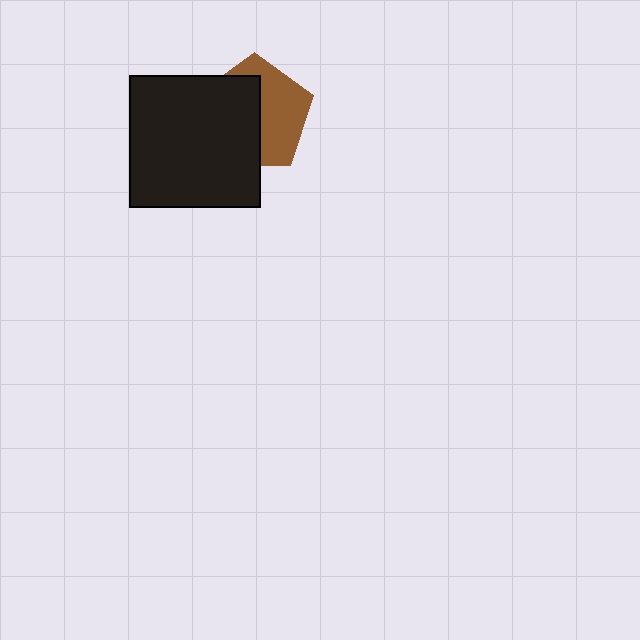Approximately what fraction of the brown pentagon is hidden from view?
Roughly 53% of the brown pentagon is hidden behind the black square.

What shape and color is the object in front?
The object in front is a black square.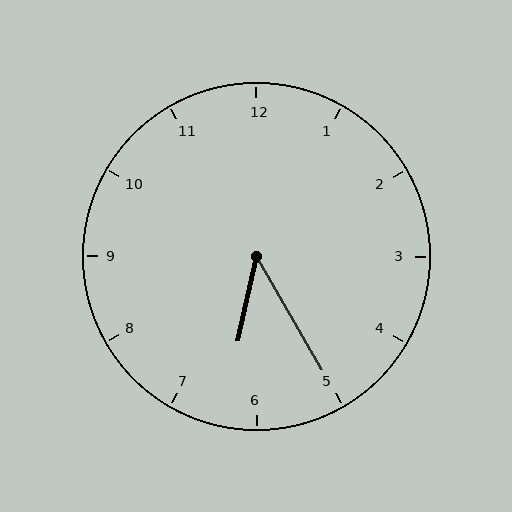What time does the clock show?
6:25.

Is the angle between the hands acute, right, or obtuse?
It is acute.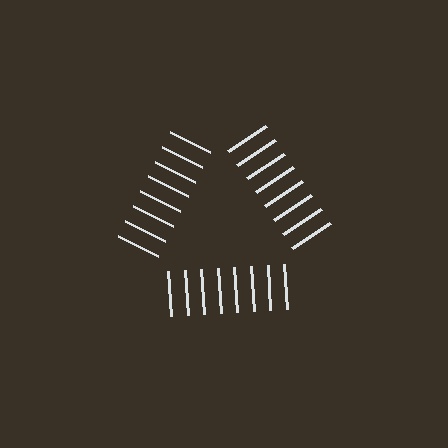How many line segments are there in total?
24 — 8 along each of the 3 edges.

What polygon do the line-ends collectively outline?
An illusory triangle — the line segments terminate on its edges but no continuous stroke is drawn.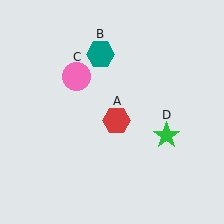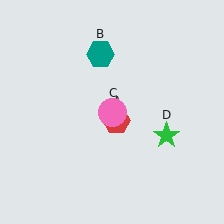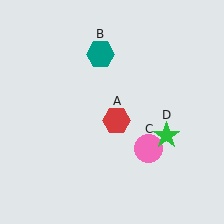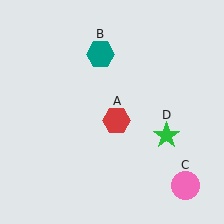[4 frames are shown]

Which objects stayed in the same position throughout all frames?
Red hexagon (object A) and teal hexagon (object B) and green star (object D) remained stationary.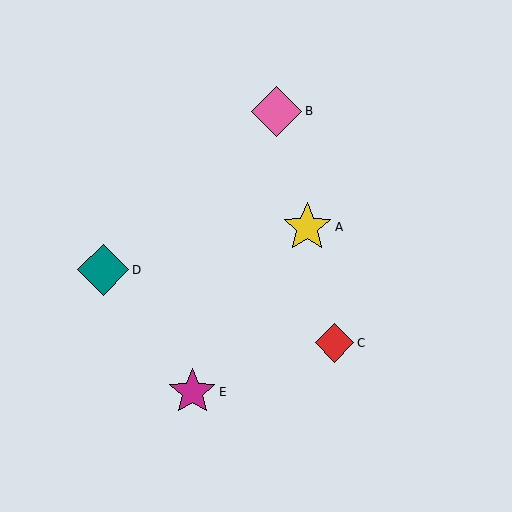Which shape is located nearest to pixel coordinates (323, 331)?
The red diamond (labeled C) at (334, 343) is nearest to that location.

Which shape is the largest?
The teal diamond (labeled D) is the largest.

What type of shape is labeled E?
Shape E is a magenta star.